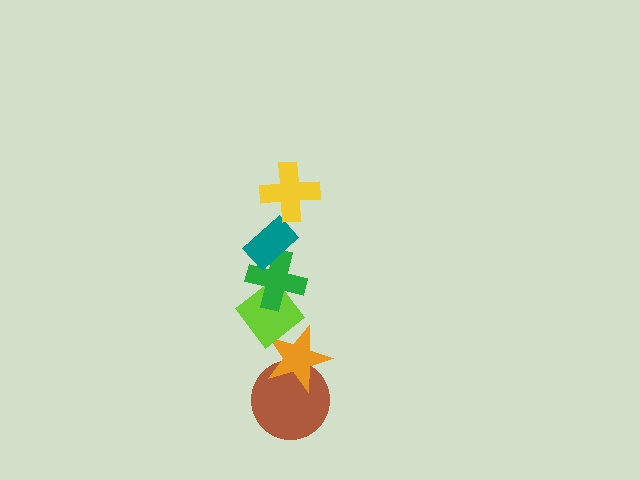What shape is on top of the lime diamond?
The green cross is on top of the lime diamond.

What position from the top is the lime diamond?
The lime diamond is 4th from the top.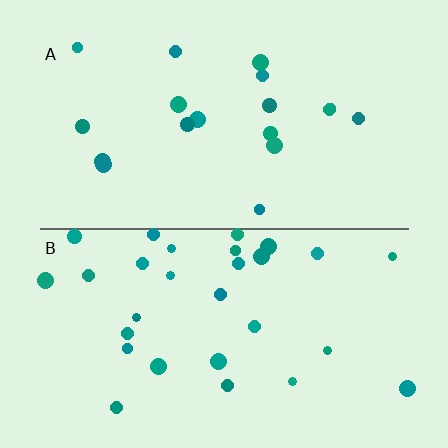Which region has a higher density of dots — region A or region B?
B (the bottom).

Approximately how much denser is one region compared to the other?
Approximately 1.6× — region B over region A.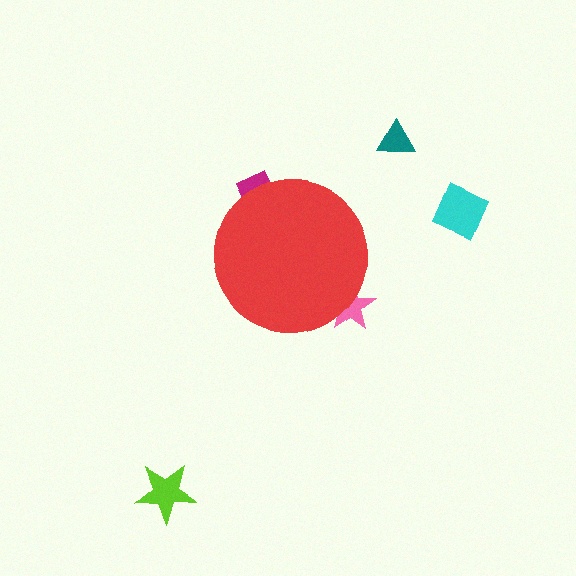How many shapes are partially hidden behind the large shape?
2 shapes are partially hidden.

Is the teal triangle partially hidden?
No, the teal triangle is fully visible.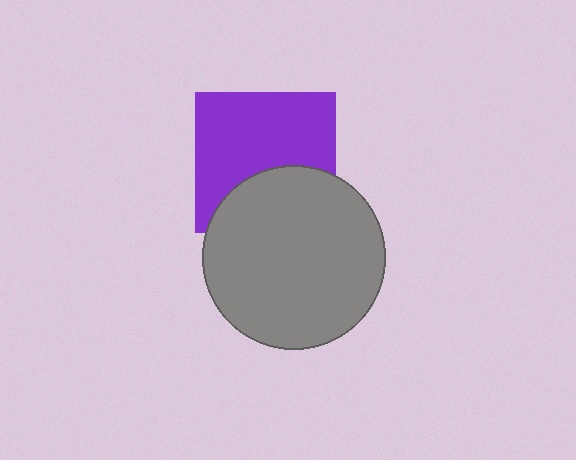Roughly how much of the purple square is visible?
About half of it is visible (roughly 64%).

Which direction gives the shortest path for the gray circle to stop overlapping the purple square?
Moving down gives the shortest separation.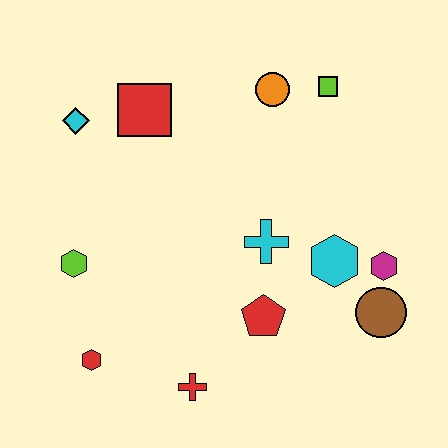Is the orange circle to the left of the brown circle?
Yes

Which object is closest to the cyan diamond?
The red square is closest to the cyan diamond.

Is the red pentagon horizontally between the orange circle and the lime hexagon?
Yes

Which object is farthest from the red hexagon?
The lime square is farthest from the red hexagon.